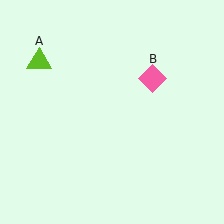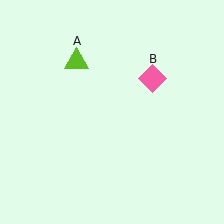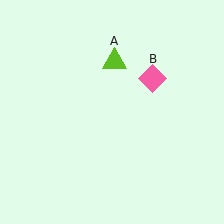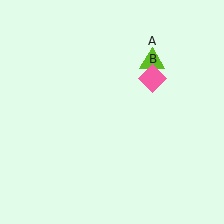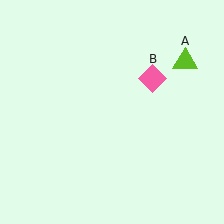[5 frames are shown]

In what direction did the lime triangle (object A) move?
The lime triangle (object A) moved right.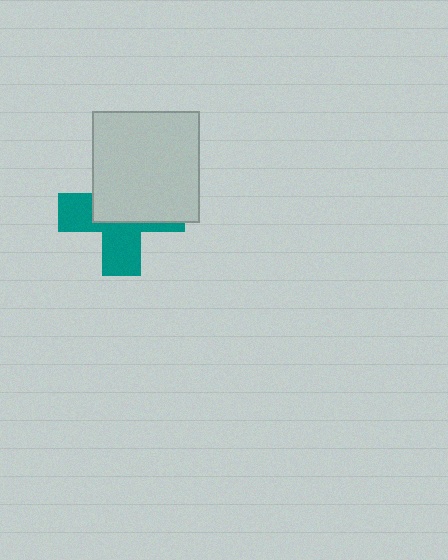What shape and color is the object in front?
The object in front is a light gray rectangle.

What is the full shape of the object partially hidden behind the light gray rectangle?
The partially hidden object is a teal cross.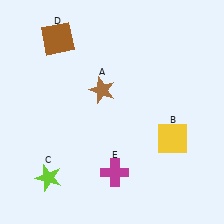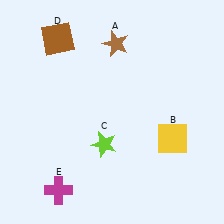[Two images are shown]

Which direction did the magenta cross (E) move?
The magenta cross (E) moved left.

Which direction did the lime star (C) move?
The lime star (C) moved right.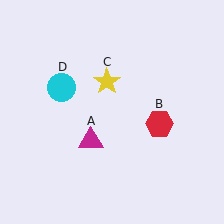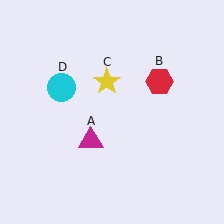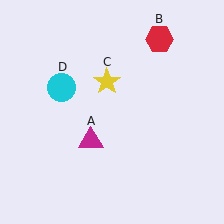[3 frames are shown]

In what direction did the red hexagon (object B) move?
The red hexagon (object B) moved up.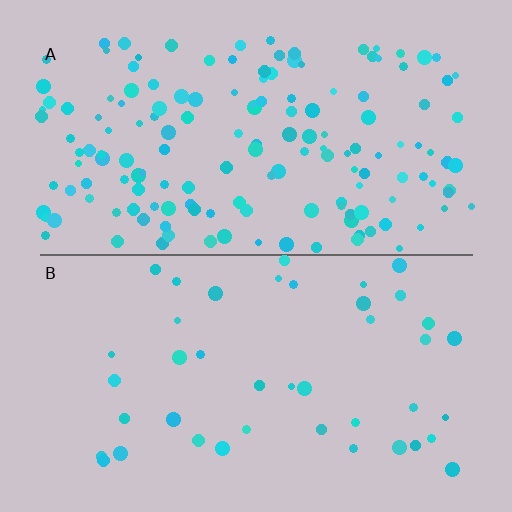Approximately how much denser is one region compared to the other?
Approximately 3.7× — region A over region B.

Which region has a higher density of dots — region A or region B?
A (the top).